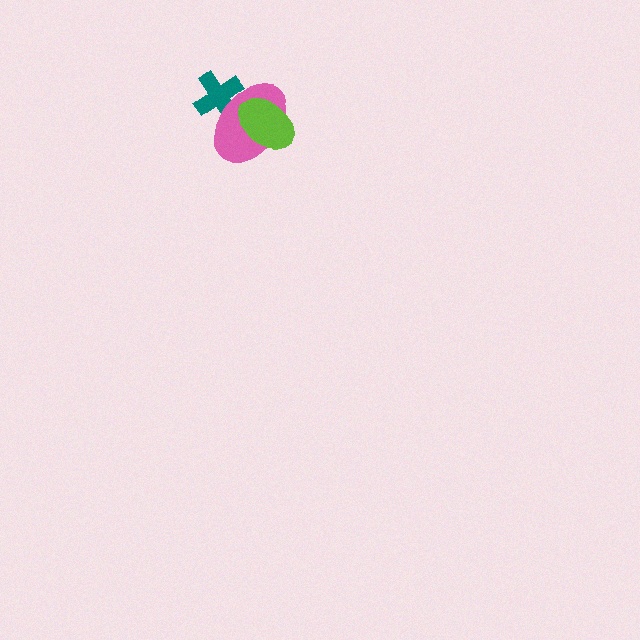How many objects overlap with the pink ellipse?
2 objects overlap with the pink ellipse.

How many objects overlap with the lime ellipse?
1 object overlaps with the lime ellipse.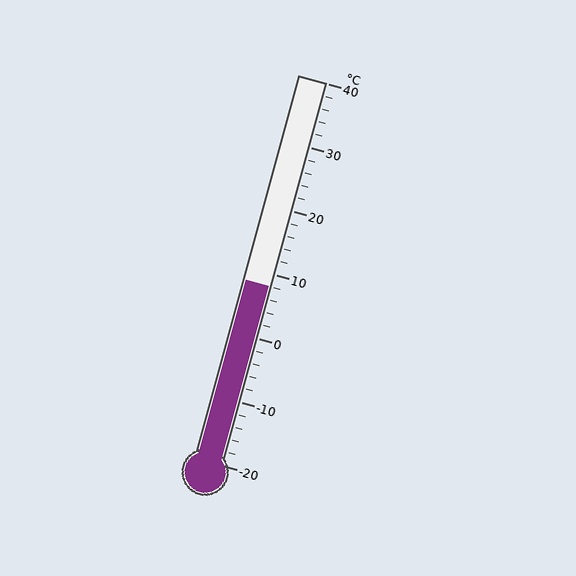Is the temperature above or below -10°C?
The temperature is above -10°C.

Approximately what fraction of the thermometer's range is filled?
The thermometer is filled to approximately 45% of its range.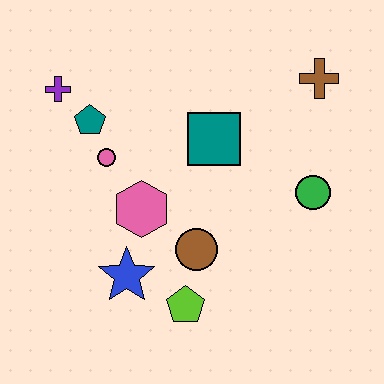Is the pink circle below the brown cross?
Yes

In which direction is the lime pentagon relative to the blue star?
The lime pentagon is to the right of the blue star.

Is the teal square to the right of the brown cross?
No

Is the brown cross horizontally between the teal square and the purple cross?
No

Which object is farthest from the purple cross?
The green circle is farthest from the purple cross.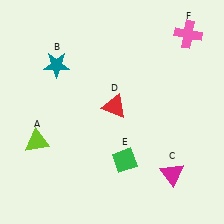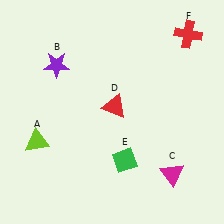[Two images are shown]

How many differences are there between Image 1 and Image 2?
There are 2 differences between the two images.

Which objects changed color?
B changed from teal to purple. F changed from pink to red.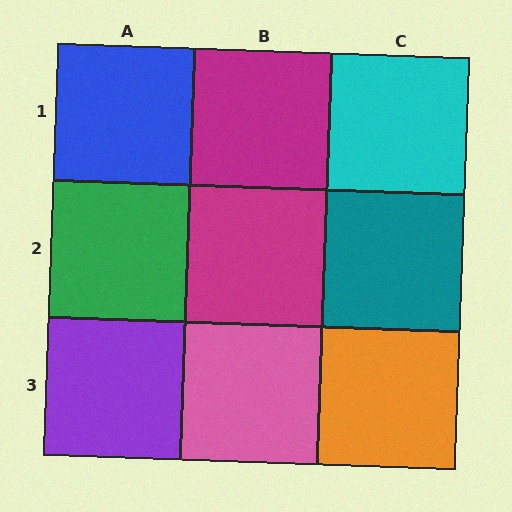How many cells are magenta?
2 cells are magenta.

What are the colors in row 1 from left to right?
Blue, magenta, cyan.